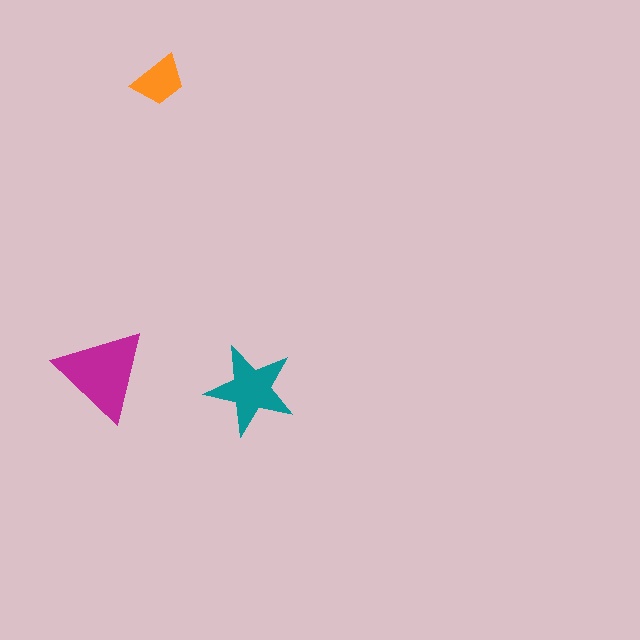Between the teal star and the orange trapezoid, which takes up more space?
The teal star.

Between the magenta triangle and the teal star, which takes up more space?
The magenta triangle.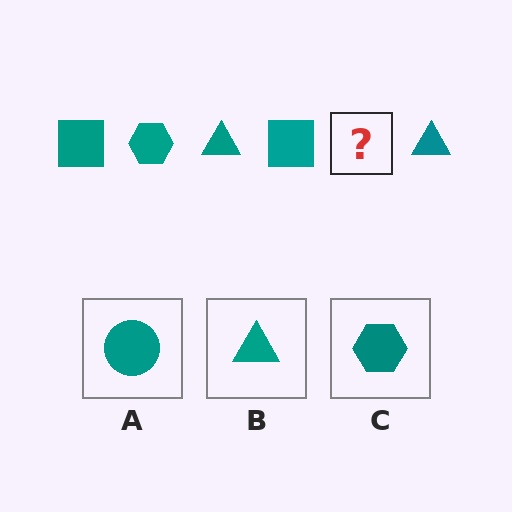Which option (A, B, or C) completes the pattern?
C.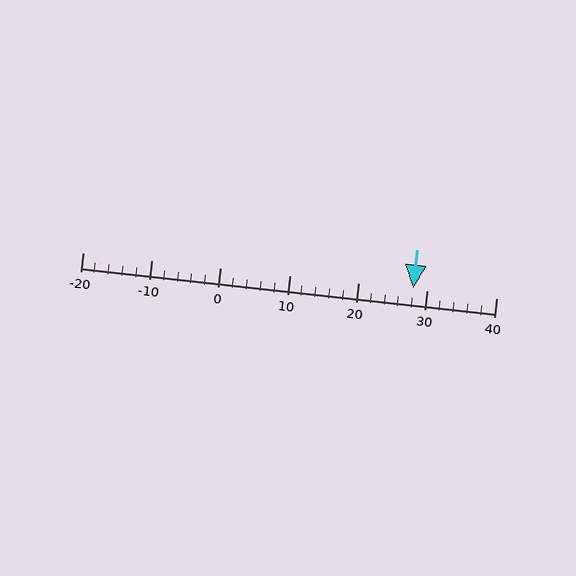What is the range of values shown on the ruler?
The ruler shows values from -20 to 40.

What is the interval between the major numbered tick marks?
The major tick marks are spaced 10 units apart.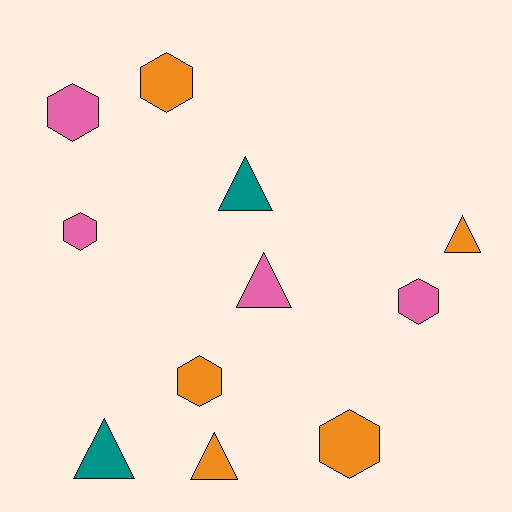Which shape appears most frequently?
Hexagon, with 6 objects.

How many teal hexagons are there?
There are no teal hexagons.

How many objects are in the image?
There are 11 objects.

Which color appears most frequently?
Orange, with 5 objects.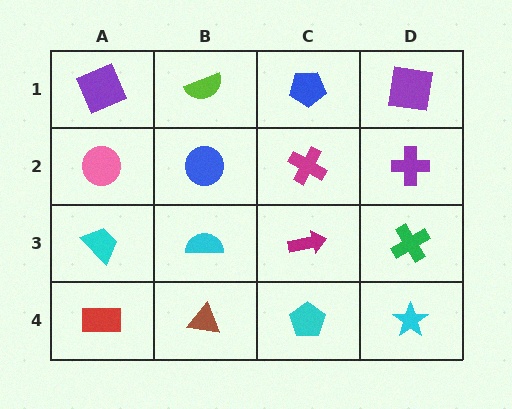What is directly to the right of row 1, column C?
A purple square.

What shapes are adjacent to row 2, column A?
A purple square (row 1, column A), a cyan trapezoid (row 3, column A), a blue circle (row 2, column B).